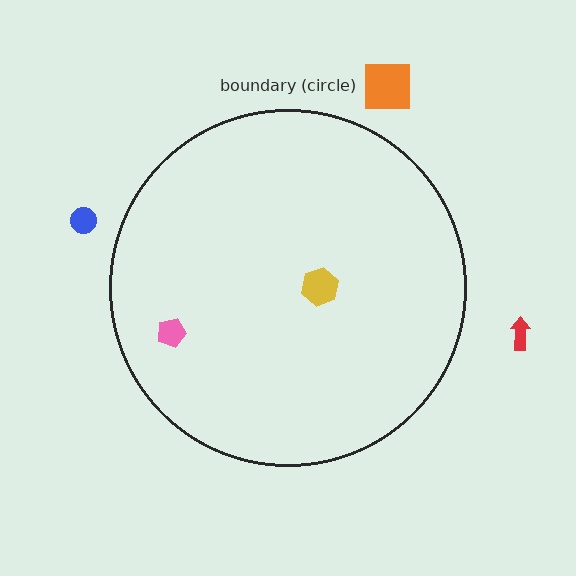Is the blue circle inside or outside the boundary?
Outside.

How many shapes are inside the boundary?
2 inside, 3 outside.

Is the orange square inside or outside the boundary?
Outside.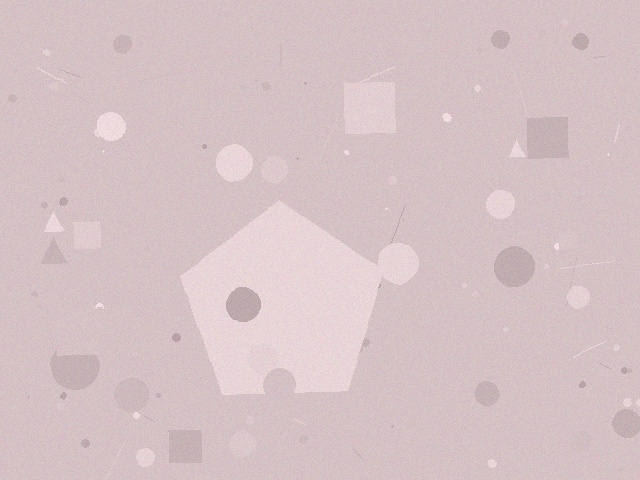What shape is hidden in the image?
A pentagon is hidden in the image.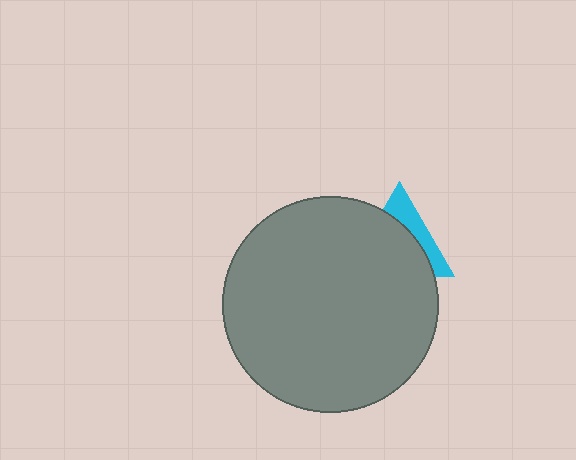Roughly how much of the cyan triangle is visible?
A small part of it is visible (roughly 33%).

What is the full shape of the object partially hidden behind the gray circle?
The partially hidden object is a cyan triangle.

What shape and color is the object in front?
The object in front is a gray circle.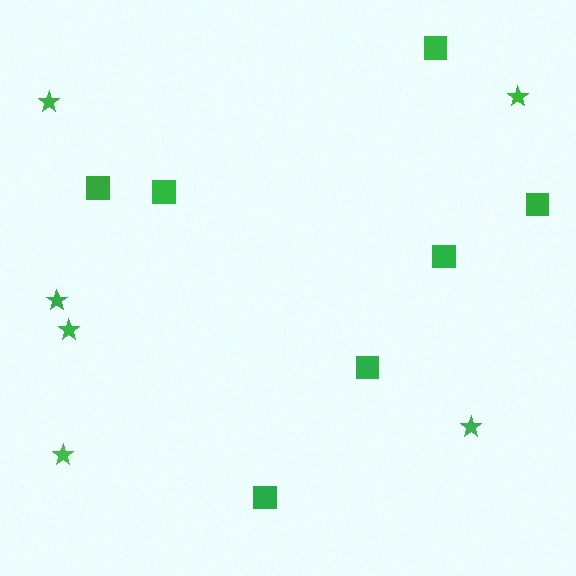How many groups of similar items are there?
There are 2 groups: one group of squares (7) and one group of stars (6).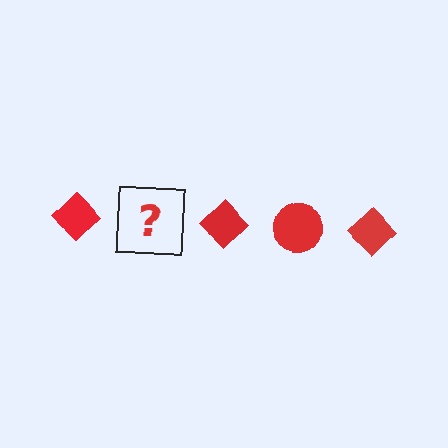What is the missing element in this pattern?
The missing element is a red circle.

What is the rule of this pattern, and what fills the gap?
The rule is that the pattern cycles through diamond, circle shapes in red. The gap should be filled with a red circle.